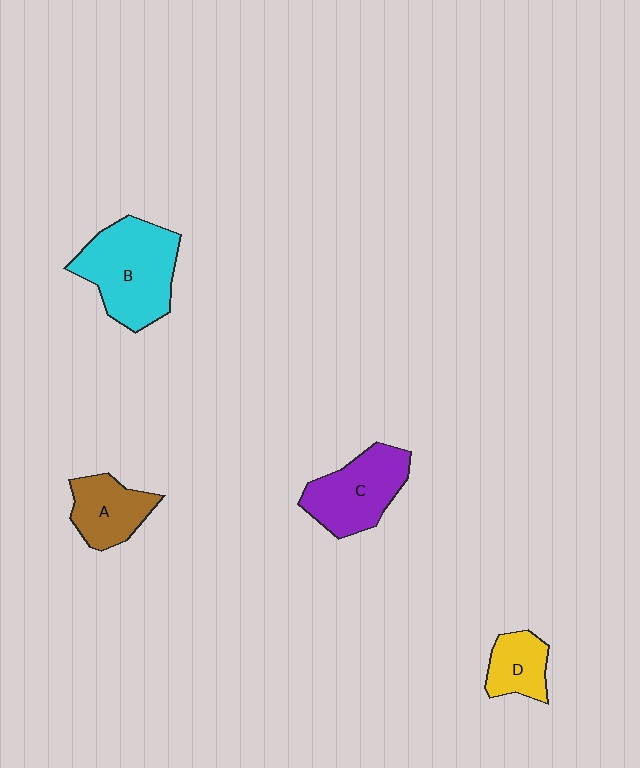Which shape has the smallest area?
Shape D (yellow).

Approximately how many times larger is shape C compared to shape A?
Approximately 1.4 times.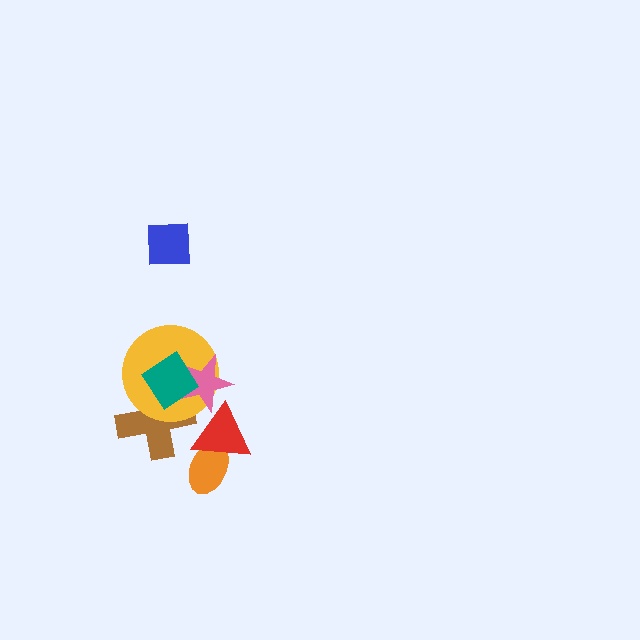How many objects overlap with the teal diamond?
3 objects overlap with the teal diamond.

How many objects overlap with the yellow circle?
3 objects overlap with the yellow circle.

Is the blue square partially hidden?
No, no other shape covers it.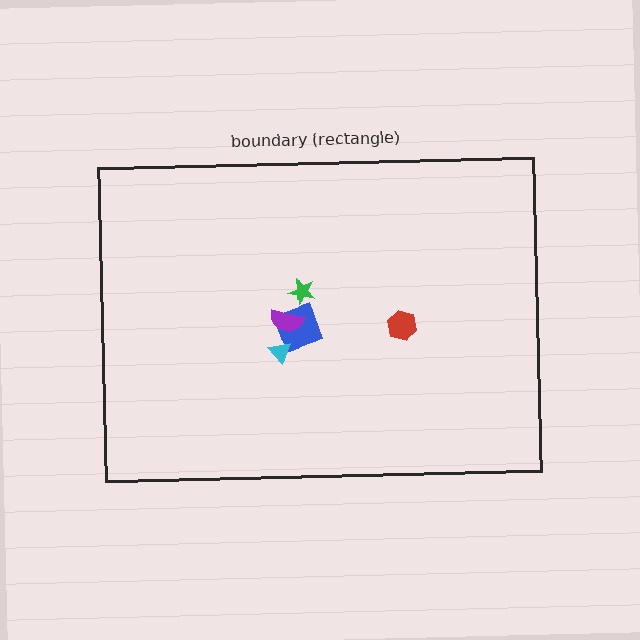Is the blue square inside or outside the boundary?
Inside.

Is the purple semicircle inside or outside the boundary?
Inside.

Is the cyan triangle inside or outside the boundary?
Inside.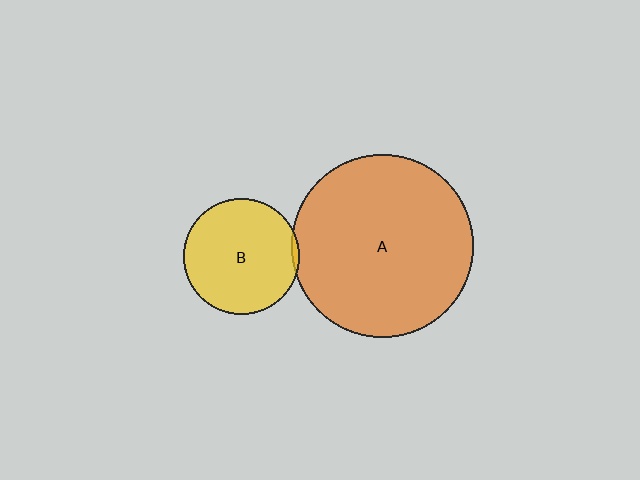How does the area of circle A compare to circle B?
Approximately 2.4 times.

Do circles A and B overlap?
Yes.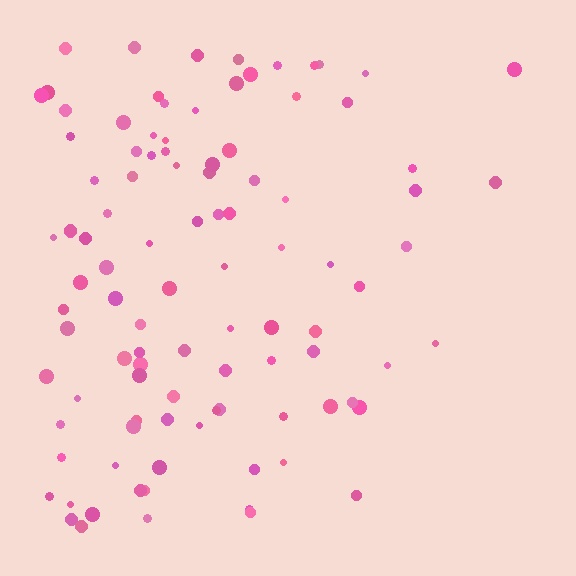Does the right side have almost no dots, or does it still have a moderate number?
Still a moderate number, just noticeably fewer than the left.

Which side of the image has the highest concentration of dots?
The left.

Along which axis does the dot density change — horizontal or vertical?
Horizontal.